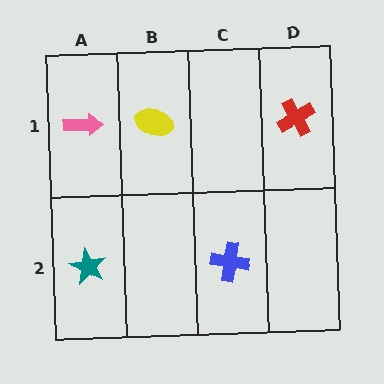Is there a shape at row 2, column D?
No, that cell is empty.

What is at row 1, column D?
A red cross.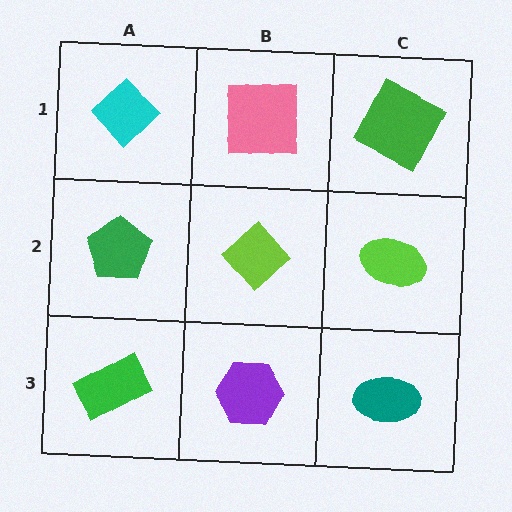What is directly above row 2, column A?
A cyan diamond.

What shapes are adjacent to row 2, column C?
A green square (row 1, column C), a teal ellipse (row 3, column C), a lime diamond (row 2, column B).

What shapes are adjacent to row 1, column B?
A lime diamond (row 2, column B), a cyan diamond (row 1, column A), a green square (row 1, column C).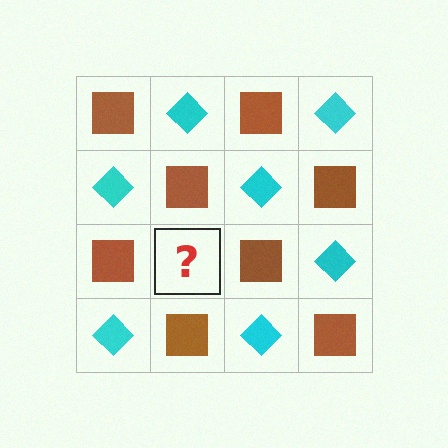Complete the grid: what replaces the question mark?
The question mark should be replaced with a cyan diamond.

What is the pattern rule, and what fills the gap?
The rule is that it alternates brown square and cyan diamond in a checkerboard pattern. The gap should be filled with a cyan diamond.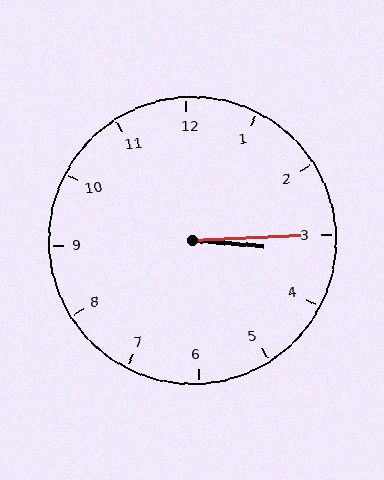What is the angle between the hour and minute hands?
Approximately 8 degrees.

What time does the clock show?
3:15.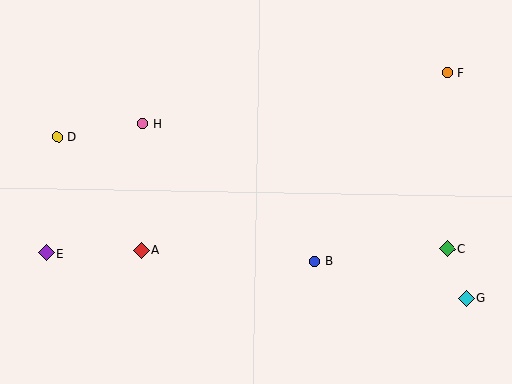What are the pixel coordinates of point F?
Point F is at (447, 73).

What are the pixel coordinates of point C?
Point C is at (447, 249).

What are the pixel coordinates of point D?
Point D is at (57, 137).